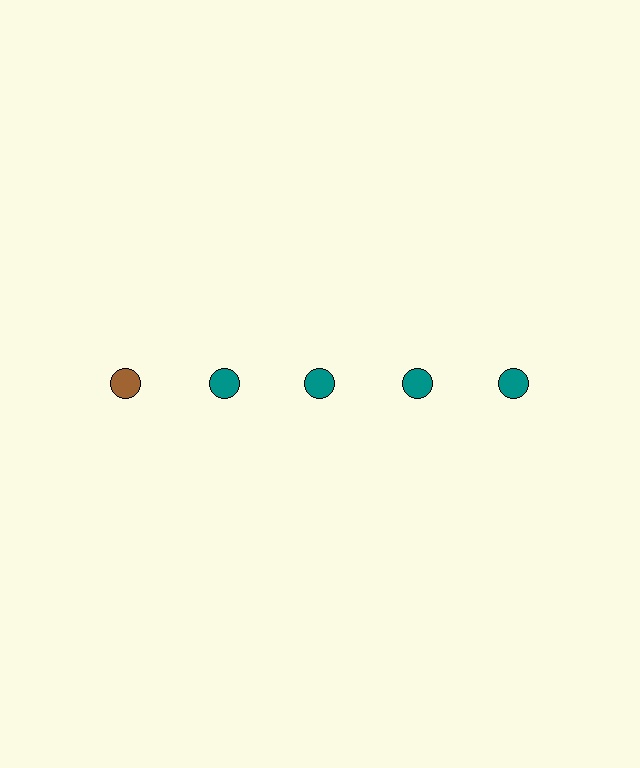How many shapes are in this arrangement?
There are 5 shapes arranged in a grid pattern.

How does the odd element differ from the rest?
It has a different color: brown instead of teal.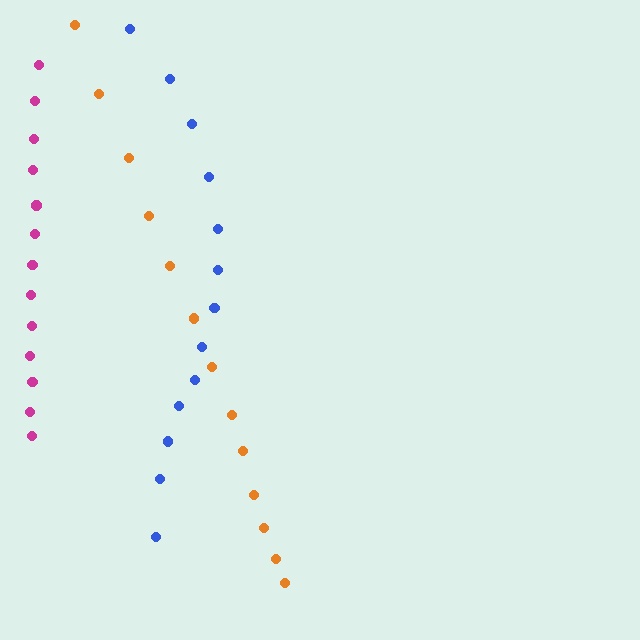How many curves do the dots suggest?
There are 3 distinct paths.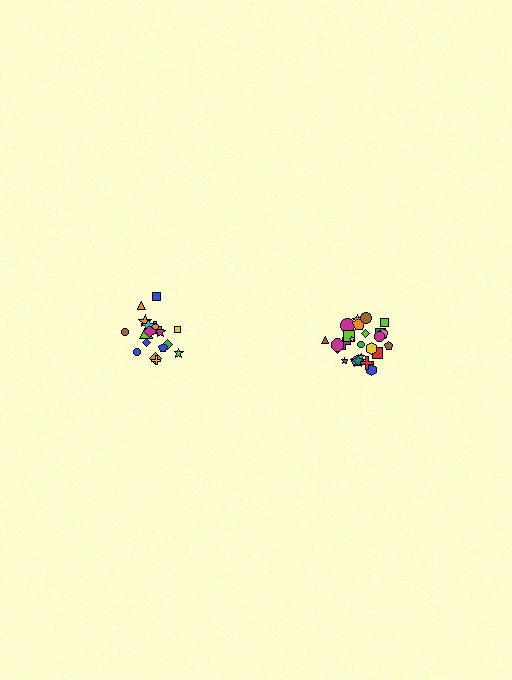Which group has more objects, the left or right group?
The right group.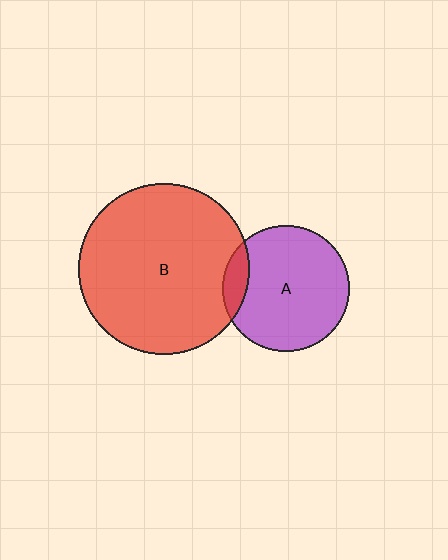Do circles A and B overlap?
Yes.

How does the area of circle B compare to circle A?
Approximately 1.8 times.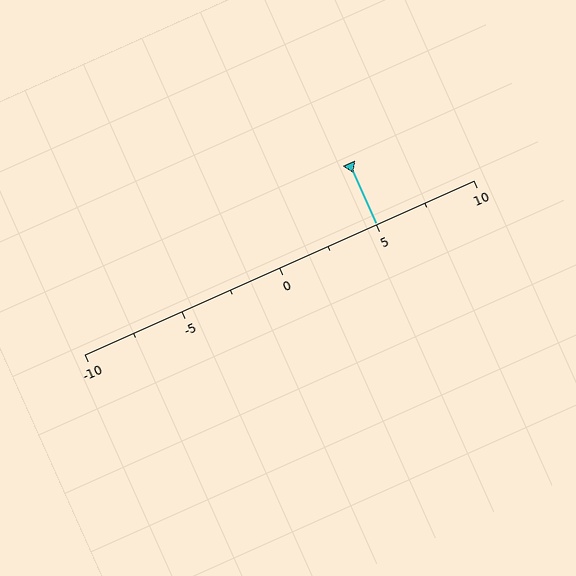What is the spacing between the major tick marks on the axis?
The major ticks are spaced 5 apart.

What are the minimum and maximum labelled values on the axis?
The axis runs from -10 to 10.